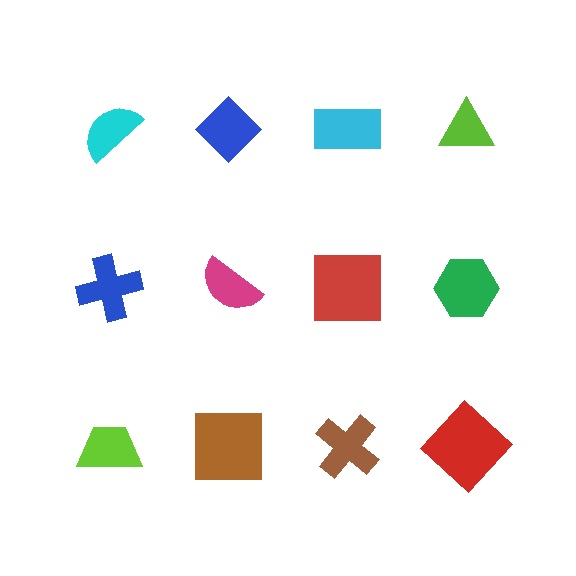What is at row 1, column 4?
A lime triangle.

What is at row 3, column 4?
A red diamond.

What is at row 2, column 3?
A red square.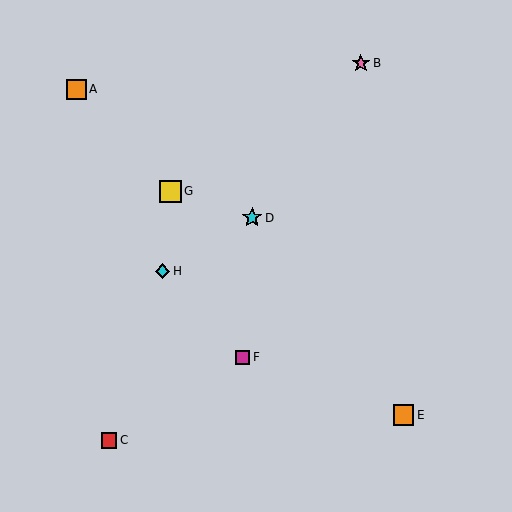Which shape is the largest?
The yellow square (labeled G) is the largest.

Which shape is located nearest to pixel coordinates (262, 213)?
The cyan star (labeled D) at (252, 218) is nearest to that location.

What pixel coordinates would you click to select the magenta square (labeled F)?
Click at (243, 358) to select the magenta square F.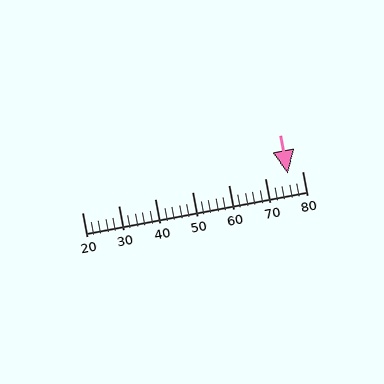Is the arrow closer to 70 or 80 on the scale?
The arrow is closer to 80.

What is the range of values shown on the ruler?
The ruler shows values from 20 to 80.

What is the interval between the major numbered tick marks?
The major tick marks are spaced 10 units apart.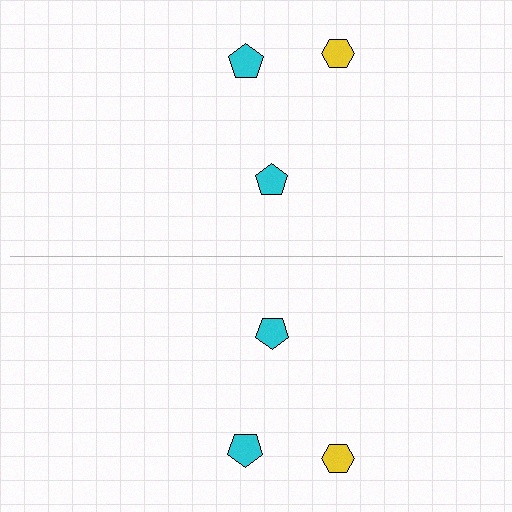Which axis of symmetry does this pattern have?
The pattern has a horizontal axis of symmetry running through the center of the image.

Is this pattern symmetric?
Yes, this pattern has bilateral (reflection) symmetry.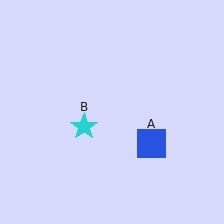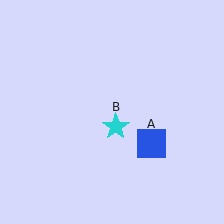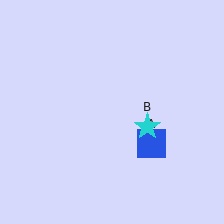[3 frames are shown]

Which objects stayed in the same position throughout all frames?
Blue square (object A) remained stationary.